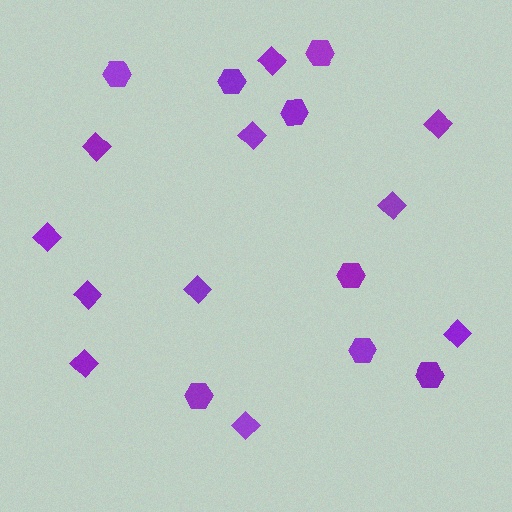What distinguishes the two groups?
There are 2 groups: one group of hexagons (8) and one group of diamonds (11).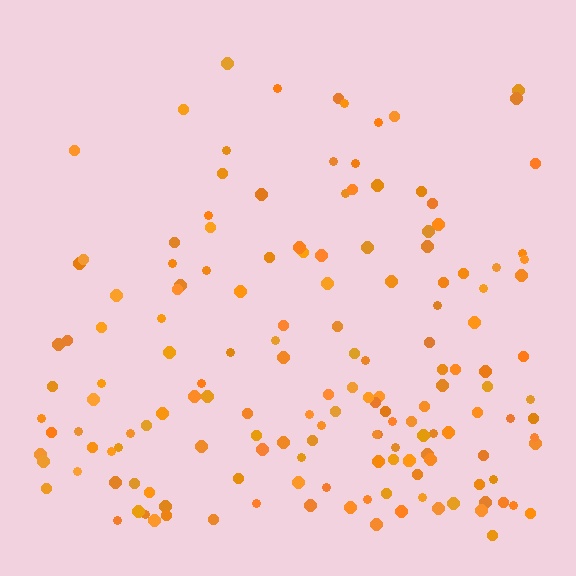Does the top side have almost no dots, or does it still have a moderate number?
Still a moderate number, just noticeably fewer than the bottom.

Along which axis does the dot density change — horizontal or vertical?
Vertical.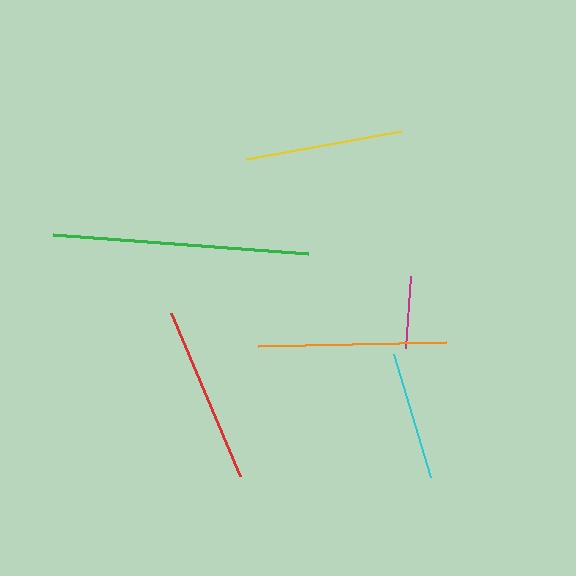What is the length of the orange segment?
The orange segment is approximately 188 pixels long.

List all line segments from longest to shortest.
From longest to shortest: green, orange, red, yellow, cyan, magenta.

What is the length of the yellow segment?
The yellow segment is approximately 157 pixels long.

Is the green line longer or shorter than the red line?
The green line is longer than the red line.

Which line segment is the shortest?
The magenta line is the shortest at approximately 72 pixels.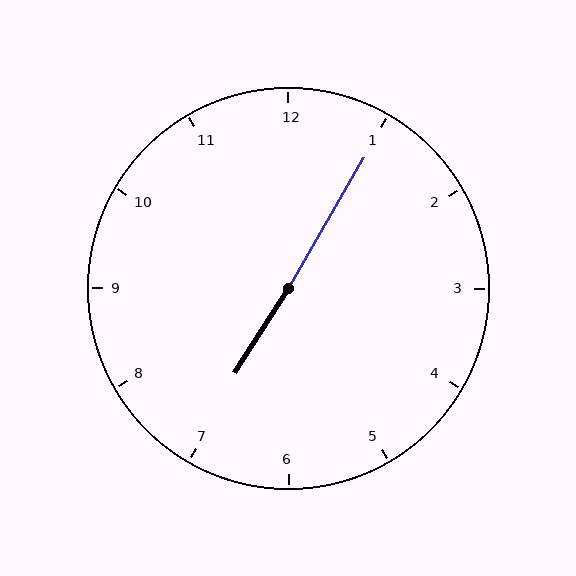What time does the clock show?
7:05.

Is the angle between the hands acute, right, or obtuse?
It is obtuse.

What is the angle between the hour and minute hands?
Approximately 178 degrees.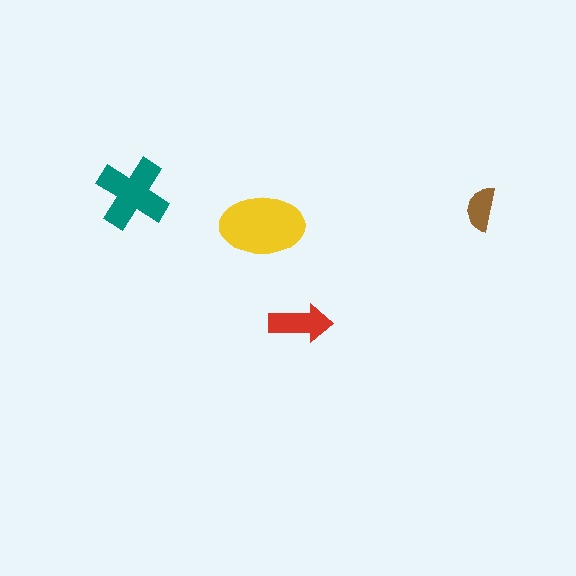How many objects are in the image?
There are 4 objects in the image.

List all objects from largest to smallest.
The yellow ellipse, the teal cross, the red arrow, the brown semicircle.